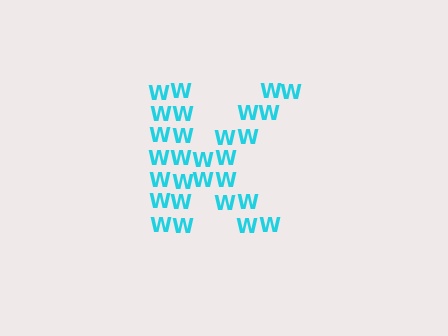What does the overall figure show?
The overall figure shows the letter K.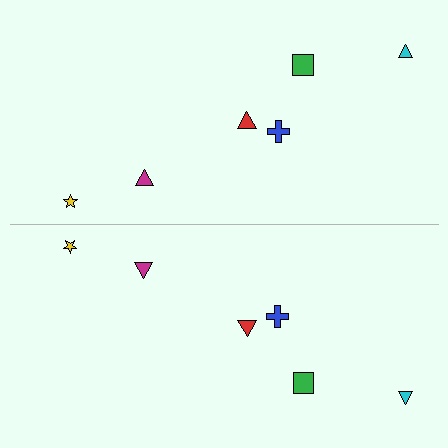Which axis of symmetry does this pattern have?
The pattern has a horizontal axis of symmetry running through the center of the image.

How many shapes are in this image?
There are 12 shapes in this image.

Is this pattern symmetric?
Yes, this pattern has bilateral (reflection) symmetry.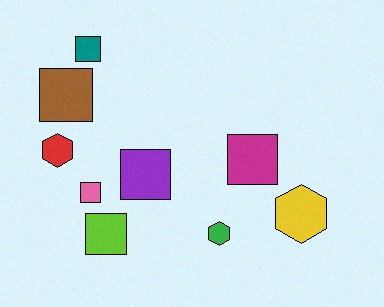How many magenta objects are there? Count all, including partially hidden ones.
There is 1 magenta object.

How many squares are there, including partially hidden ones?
There are 6 squares.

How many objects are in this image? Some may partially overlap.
There are 9 objects.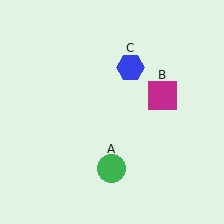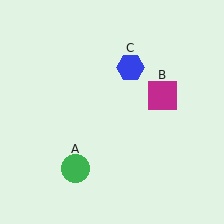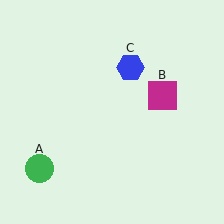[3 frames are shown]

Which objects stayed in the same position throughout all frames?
Magenta square (object B) and blue hexagon (object C) remained stationary.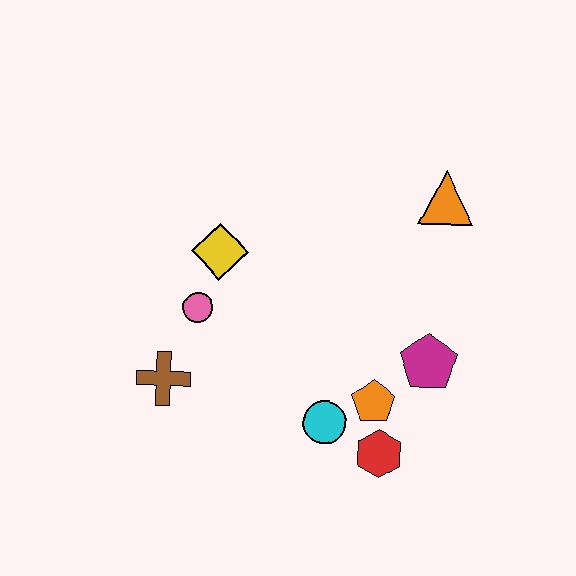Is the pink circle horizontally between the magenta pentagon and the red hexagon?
No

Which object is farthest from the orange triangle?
The brown cross is farthest from the orange triangle.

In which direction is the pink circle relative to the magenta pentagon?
The pink circle is to the left of the magenta pentagon.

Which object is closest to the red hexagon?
The orange pentagon is closest to the red hexagon.